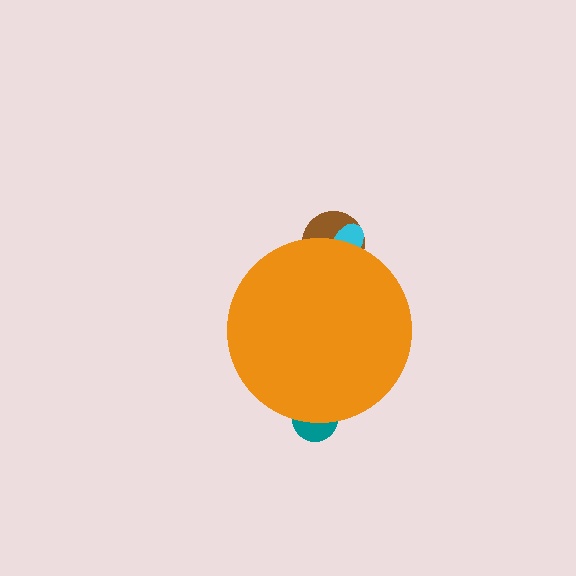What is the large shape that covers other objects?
An orange circle.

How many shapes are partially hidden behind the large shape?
3 shapes are partially hidden.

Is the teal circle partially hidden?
Yes, the teal circle is partially hidden behind the orange circle.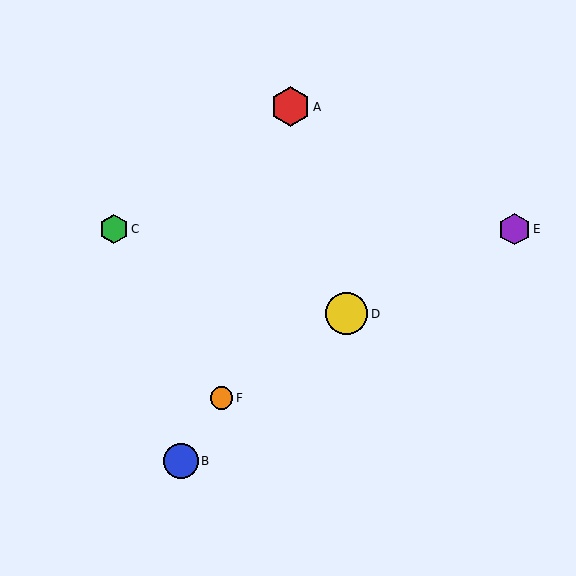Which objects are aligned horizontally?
Objects C, E are aligned horizontally.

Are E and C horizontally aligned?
Yes, both are at y≈229.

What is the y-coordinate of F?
Object F is at y≈398.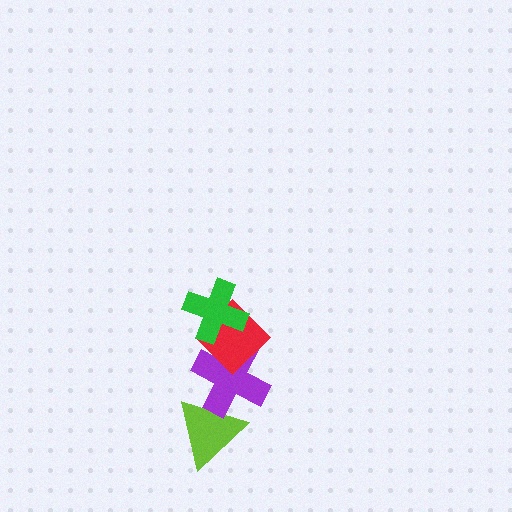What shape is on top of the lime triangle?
The purple cross is on top of the lime triangle.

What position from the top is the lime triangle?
The lime triangle is 4th from the top.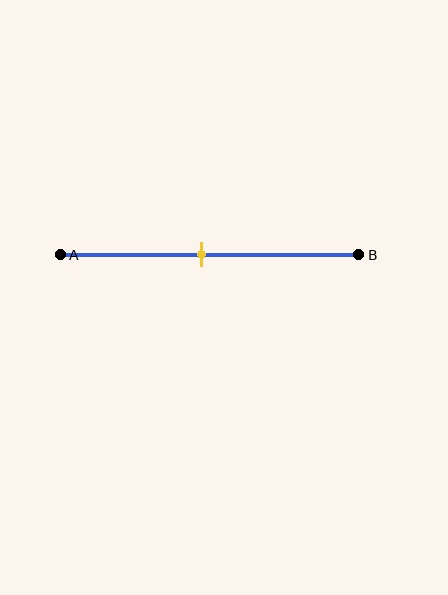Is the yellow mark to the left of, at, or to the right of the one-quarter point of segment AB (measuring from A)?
The yellow mark is to the right of the one-quarter point of segment AB.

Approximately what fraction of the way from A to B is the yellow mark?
The yellow mark is approximately 45% of the way from A to B.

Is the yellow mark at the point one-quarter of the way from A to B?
No, the mark is at about 45% from A, not at the 25% one-quarter point.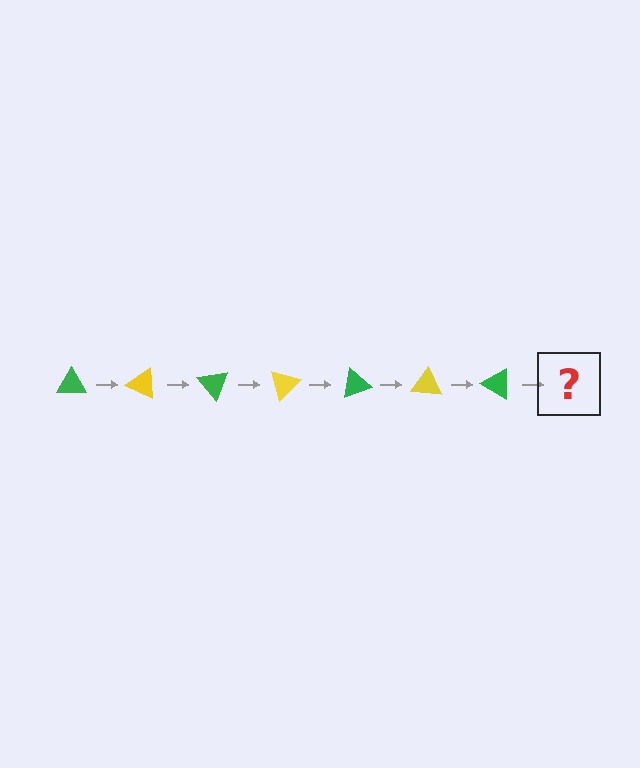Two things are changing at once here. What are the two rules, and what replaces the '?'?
The two rules are that it rotates 25 degrees each step and the color cycles through green and yellow. The '?' should be a yellow triangle, rotated 175 degrees from the start.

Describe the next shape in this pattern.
It should be a yellow triangle, rotated 175 degrees from the start.